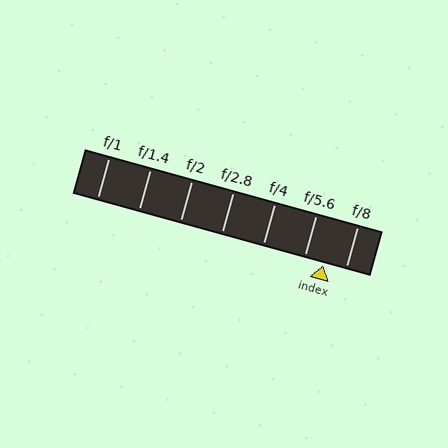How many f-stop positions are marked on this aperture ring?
There are 7 f-stop positions marked.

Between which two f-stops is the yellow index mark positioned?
The index mark is between f/5.6 and f/8.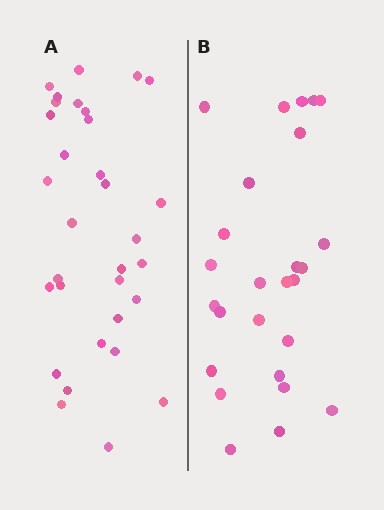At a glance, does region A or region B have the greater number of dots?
Region A (the left region) has more dots.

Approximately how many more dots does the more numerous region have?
Region A has about 6 more dots than region B.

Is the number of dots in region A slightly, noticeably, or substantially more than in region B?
Region A has only slightly more — the two regions are fairly close. The ratio is roughly 1.2 to 1.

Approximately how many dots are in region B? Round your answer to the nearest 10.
About 30 dots. (The exact count is 26, which rounds to 30.)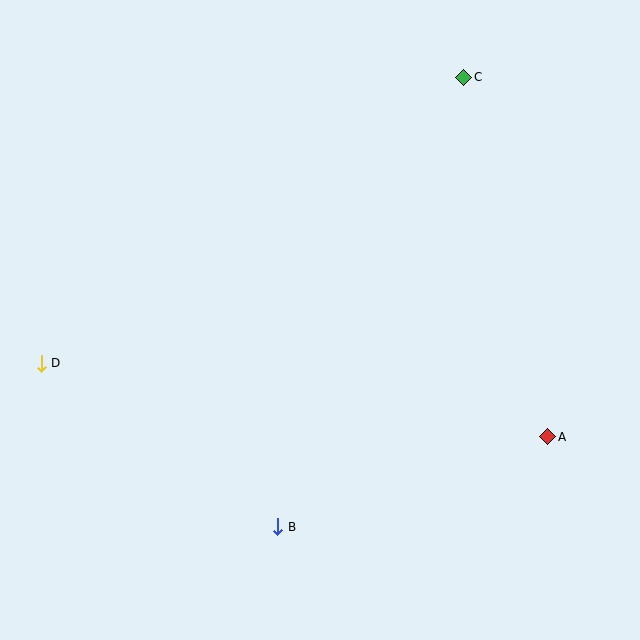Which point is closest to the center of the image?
Point B at (278, 527) is closest to the center.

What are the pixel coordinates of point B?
Point B is at (278, 527).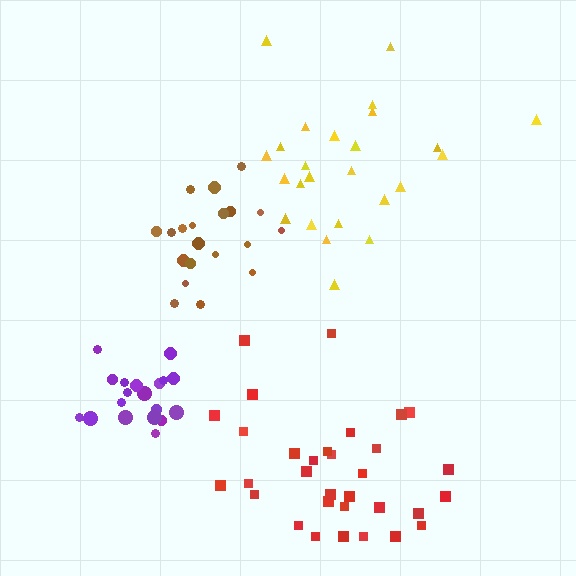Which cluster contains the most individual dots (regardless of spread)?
Red (32).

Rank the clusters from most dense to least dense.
purple, brown, yellow, red.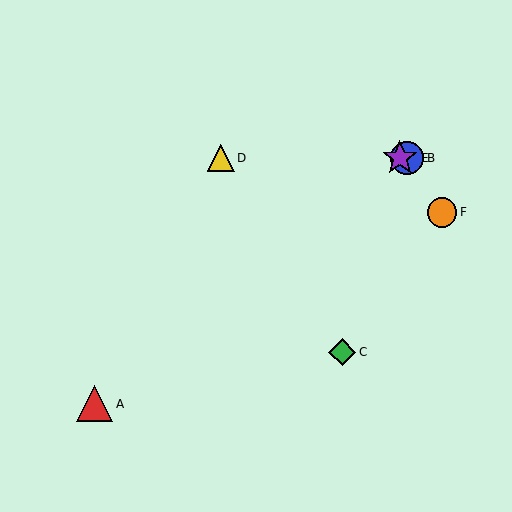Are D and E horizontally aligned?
Yes, both are at y≈158.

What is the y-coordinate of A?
Object A is at y≈404.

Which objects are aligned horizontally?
Objects B, D, E are aligned horizontally.